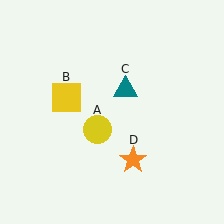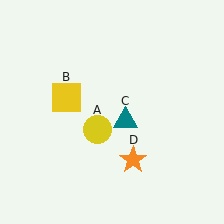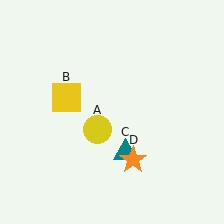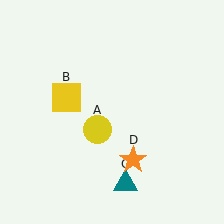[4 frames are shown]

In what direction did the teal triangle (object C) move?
The teal triangle (object C) moved down.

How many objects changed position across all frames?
1 object changed position: teal triangle (object C).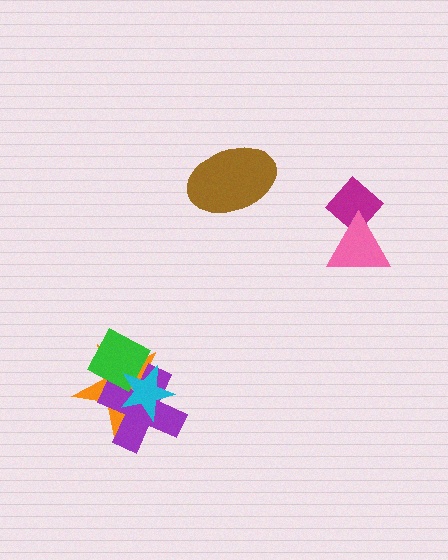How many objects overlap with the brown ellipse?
0 objects overlap with the brown ellipse.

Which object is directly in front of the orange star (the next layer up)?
The purple cross is directly in front of the orange star.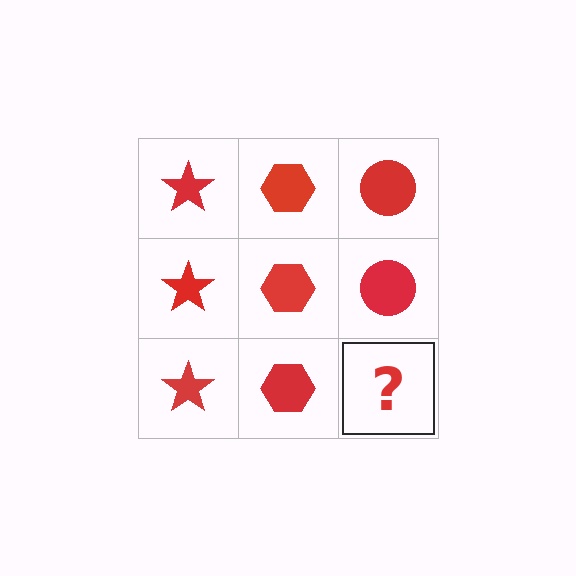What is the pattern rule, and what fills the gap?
The rule is that each column has a consistent shape. The gap should be filled with a red circle.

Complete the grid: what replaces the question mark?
The question mark should be replaced with a red circle.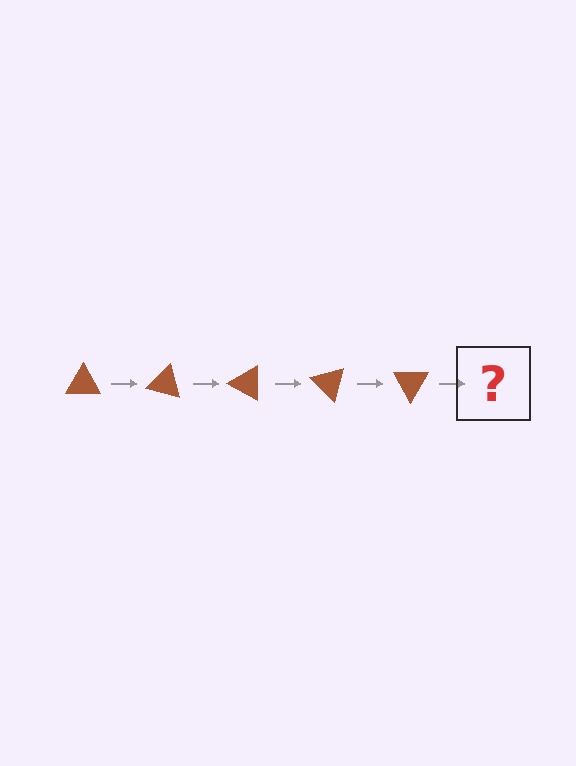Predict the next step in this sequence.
The next step is a brown triangle rotated 75 degrees.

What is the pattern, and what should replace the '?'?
The pattern is that the triangle rotates 15 degrees each step. The '?' should be a brown triangle rotated 75 degrees.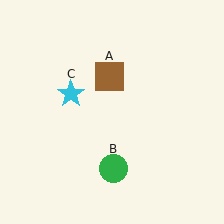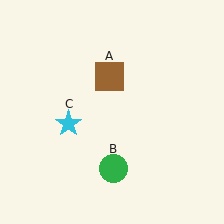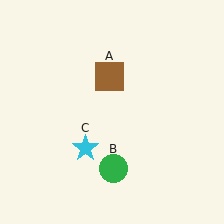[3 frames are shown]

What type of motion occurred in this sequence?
The cyan star (object C) rotated counterclockwise around the center of the scene.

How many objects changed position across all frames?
1 object changed position: cyan star (object C).